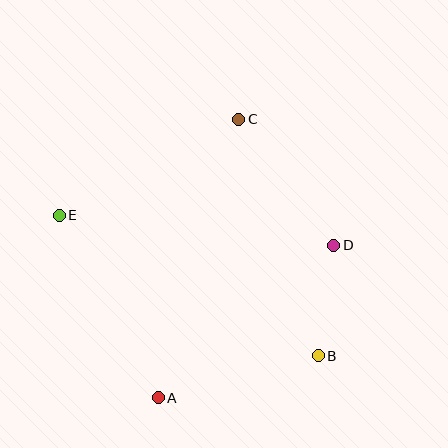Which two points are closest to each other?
Points B and D are closest to each other.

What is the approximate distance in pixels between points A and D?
The distance between A and D is approximately 233 pixels.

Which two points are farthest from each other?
Points B and E are farthest from each other.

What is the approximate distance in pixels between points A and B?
The distance between A and B is approximately 165 pixels.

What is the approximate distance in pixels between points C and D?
The distance between C and D is approximately 158 pixels.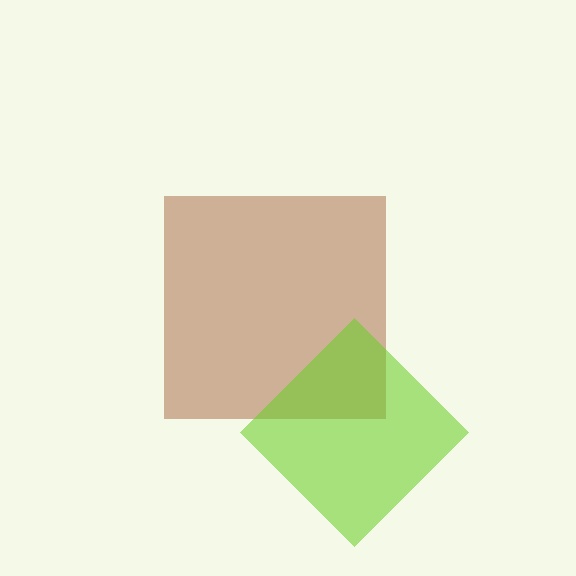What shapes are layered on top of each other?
The layered shapes are: a brown square, a lime diamond.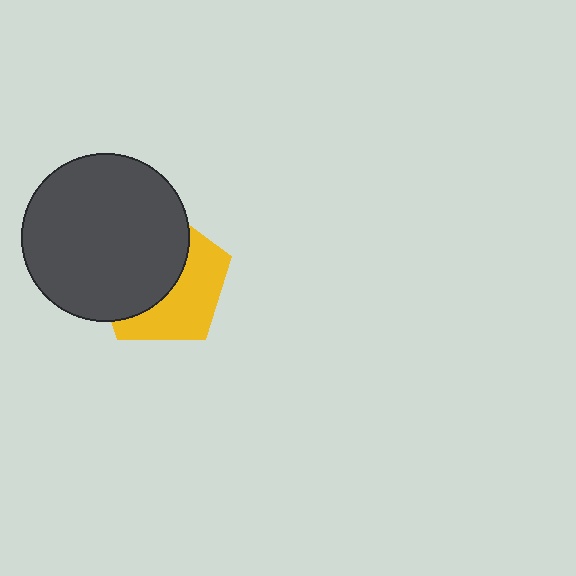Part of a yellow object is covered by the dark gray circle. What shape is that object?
It is a pentagon.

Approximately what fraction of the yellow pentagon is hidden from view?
Roughly 55% of the yellow pentagon is hidden behind the dark gray circle.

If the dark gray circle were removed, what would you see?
You would see the complete yellow pentagon.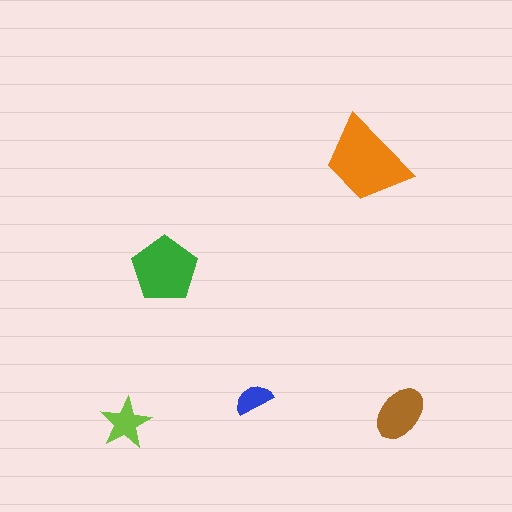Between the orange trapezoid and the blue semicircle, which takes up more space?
The orange trapezoid.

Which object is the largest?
The orange trapezoid.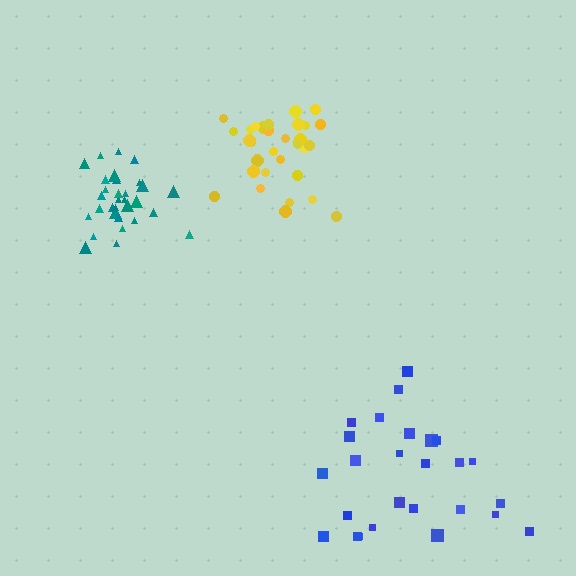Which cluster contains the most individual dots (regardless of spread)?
Yellow (34).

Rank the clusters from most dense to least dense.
teal, yellow, blue.